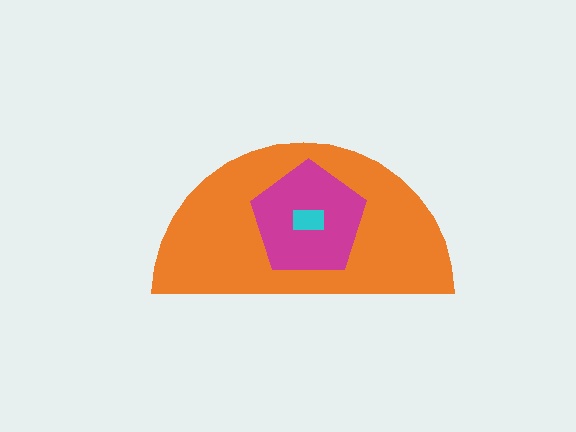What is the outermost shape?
The orange semicircle.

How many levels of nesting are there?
3.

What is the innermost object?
The cyan rectangle.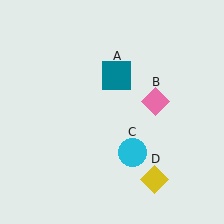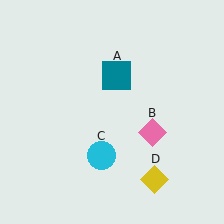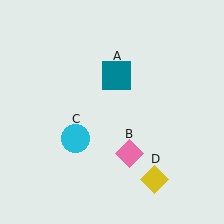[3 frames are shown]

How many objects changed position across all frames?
2 objects changed position: pink diamond (object B), cyan circle (object C).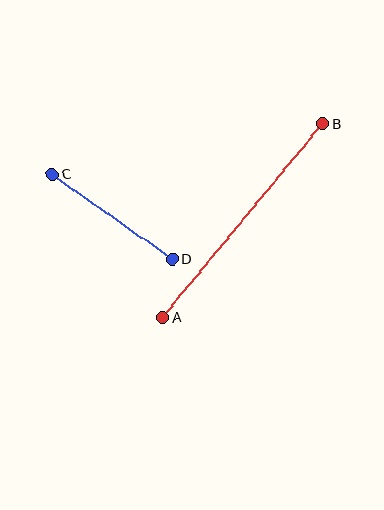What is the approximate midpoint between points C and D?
The midpoint is at approximately (112, 217) pixels.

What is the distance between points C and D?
The distance is approximately 147 pixels.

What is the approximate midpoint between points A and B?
The midpoint is at approximately (243, 221) pixels.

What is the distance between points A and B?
The distance is approximately 251 pixels.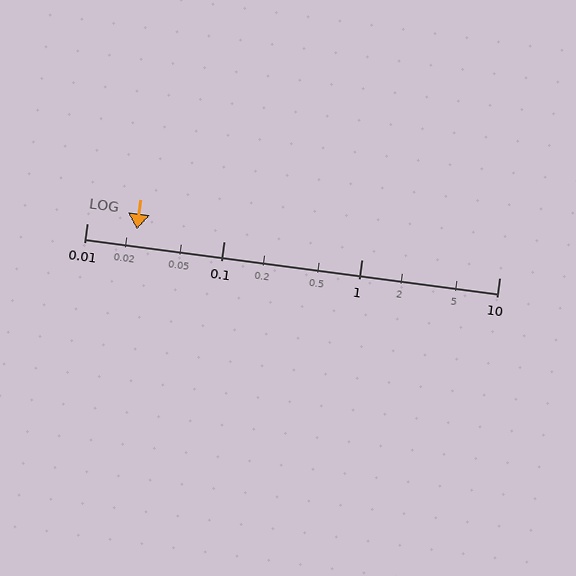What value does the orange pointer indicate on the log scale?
The pointer indicates approximately 0.023.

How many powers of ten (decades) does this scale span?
The scale spans 3 decades, from 0.01 to 10.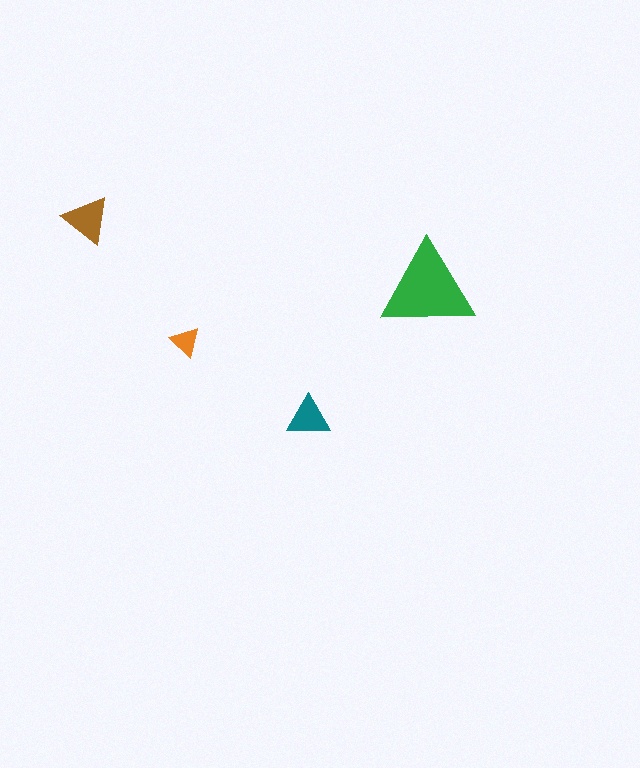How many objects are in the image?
There are 4 objects in the image.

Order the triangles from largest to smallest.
the green one, the brown one, the teal one, the orange one.